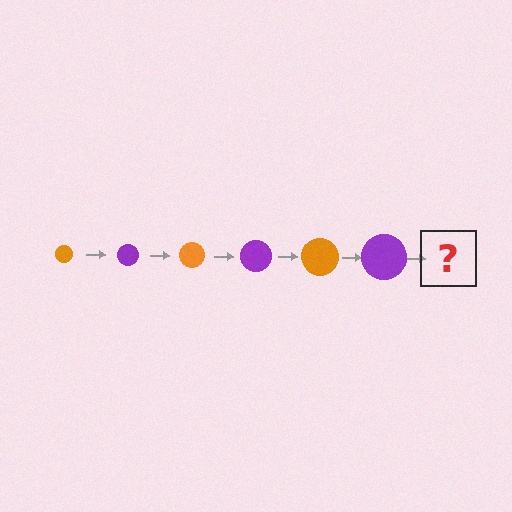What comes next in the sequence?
The next element should be an orange circle, larger than the previous one.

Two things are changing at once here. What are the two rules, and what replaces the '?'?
The two rules are that the circle grows larger each step and the color cycles through orange and purple. The '?' should be an orange circle, larger than the previous one.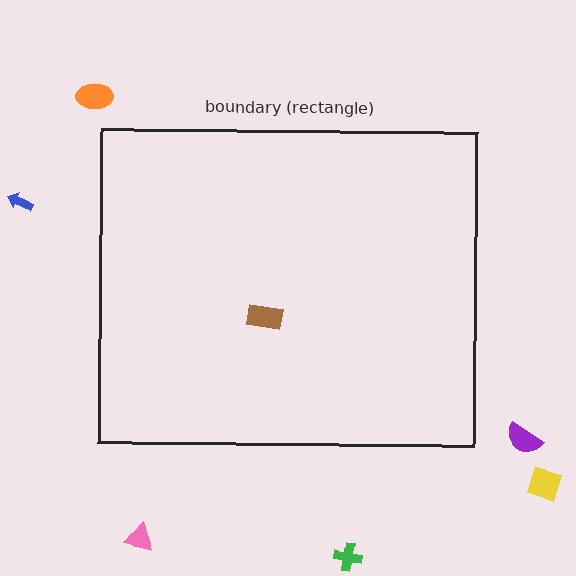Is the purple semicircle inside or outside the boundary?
Outside.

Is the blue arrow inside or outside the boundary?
Outside.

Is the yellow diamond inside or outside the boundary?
Outside.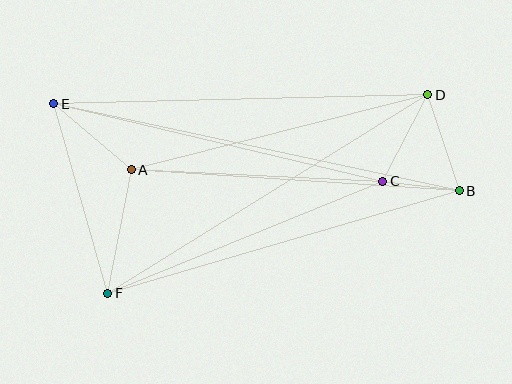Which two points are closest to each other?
Points B and C are closest to each other.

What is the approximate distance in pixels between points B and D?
The distance between B and D is approximately 101 pixels.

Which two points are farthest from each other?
Points B and E are farthest from each other.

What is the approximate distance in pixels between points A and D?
The distance between A and D is approximately 306 pixels.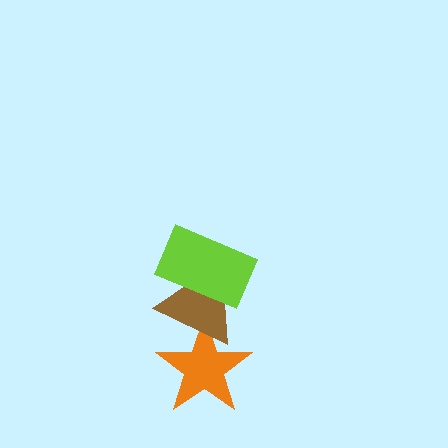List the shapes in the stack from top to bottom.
From top to bottom: the lime rectangle, the brown triangle, the orange star.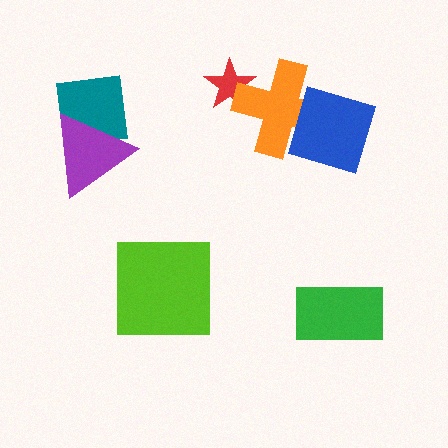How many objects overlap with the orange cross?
2 objects overlap with the orange cross.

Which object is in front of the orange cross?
The blue square is in front of the orange cross.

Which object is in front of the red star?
The orange cross is in front of the red star.